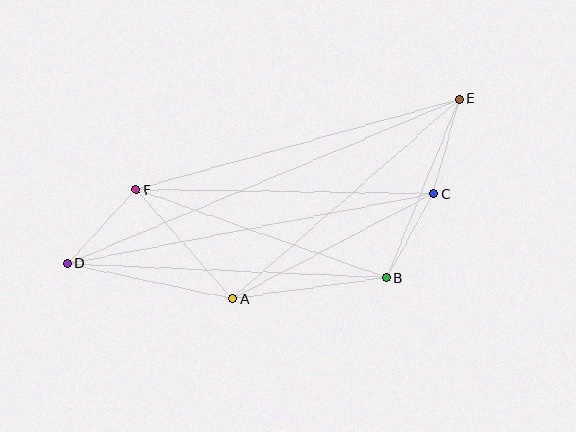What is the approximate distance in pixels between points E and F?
The distance between E and F is approximately 335 pixels.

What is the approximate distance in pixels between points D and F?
The distance between D and F is approximately 102 pixels.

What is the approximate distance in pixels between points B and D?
The distance between B and D is approximately 320 pixels.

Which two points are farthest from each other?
Points D and E are farthest from each other.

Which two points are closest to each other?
Points B and C are closest to each other.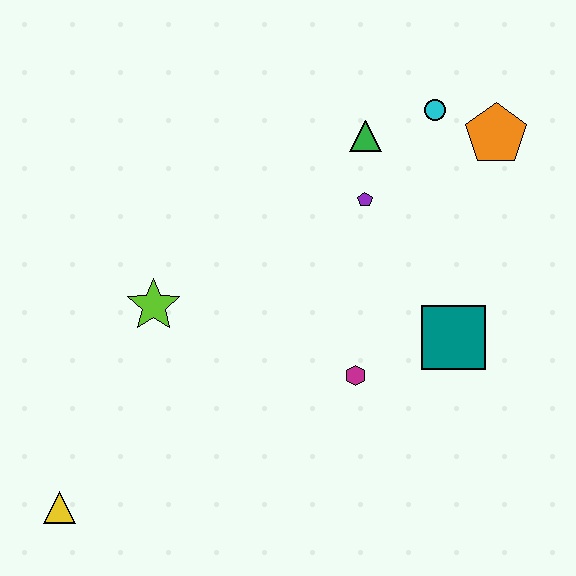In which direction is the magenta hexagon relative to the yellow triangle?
The magenta hexagon is to the right of the yellow triangle.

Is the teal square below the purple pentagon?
Yes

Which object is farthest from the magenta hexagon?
The yellow triangle is farthest from the magenta hexagon.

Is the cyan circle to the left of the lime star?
No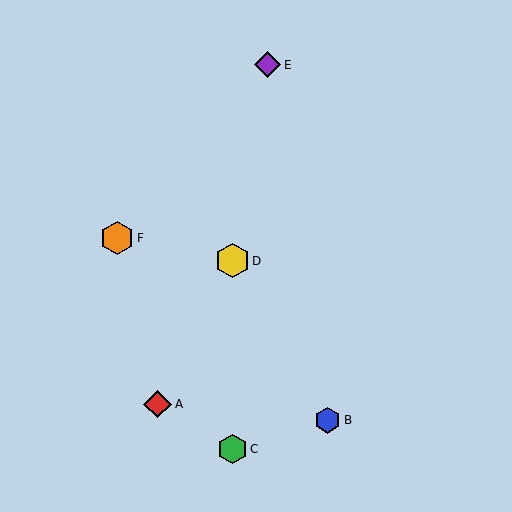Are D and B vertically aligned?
No, D is at x≈232 and B is at x≈328.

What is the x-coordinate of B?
Object B is at x≈328.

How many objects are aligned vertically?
2 objects (C, D) are aligned vertically.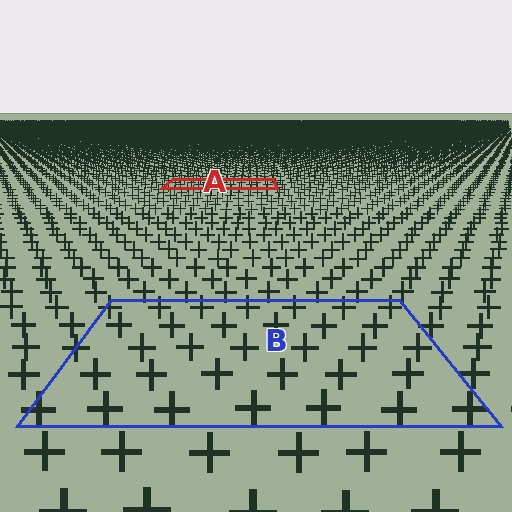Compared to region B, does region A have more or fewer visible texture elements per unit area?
Region A has more texture elements per unit area — they are packed more densely because it is farther away.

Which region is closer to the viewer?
Region B is closer. The texture elements there are larger and more spread out.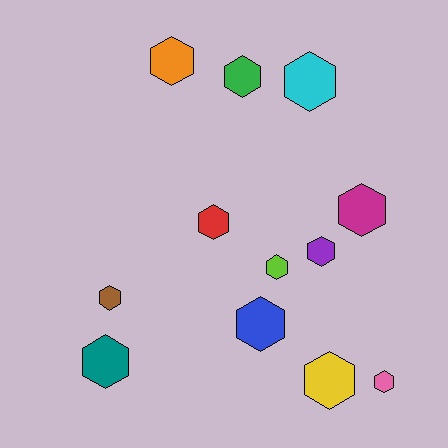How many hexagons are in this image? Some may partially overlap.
There are 12 hexagons.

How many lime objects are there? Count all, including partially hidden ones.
There is 1 lime object.